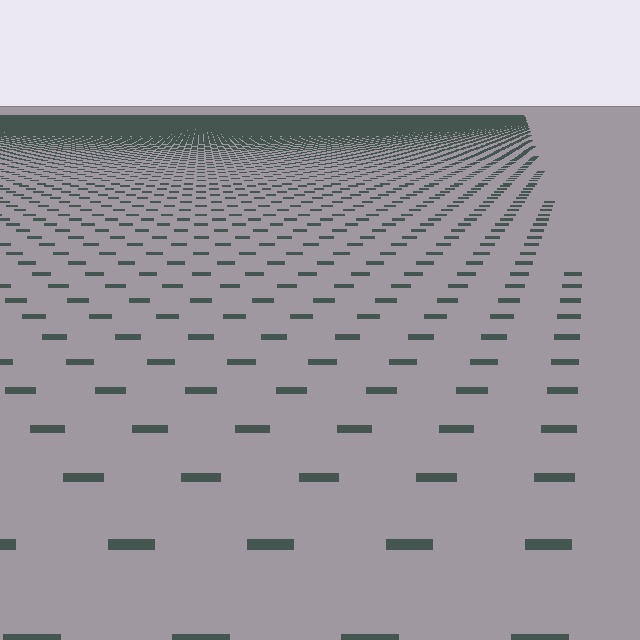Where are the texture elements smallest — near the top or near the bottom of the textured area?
Near the top.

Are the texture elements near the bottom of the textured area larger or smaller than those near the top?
Larger. Near the bottom, elements are closer to the viewer and appear at a bigger on-screen size.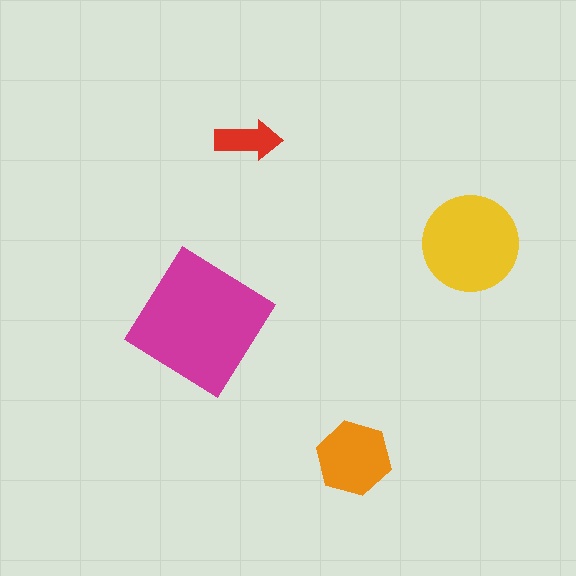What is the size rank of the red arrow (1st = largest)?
4th.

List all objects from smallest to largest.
The red arrow, the orange hexagon, the yellow circle, the magenta diamond.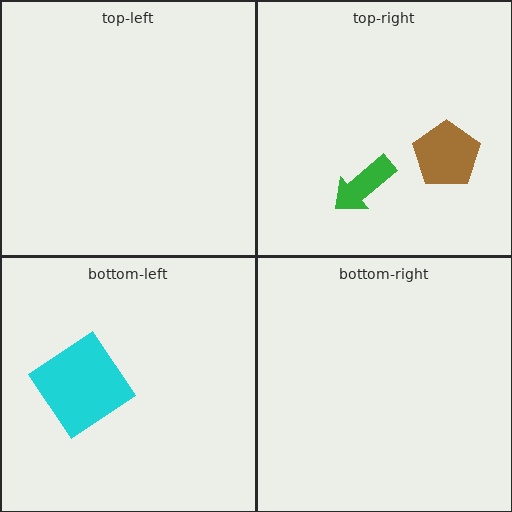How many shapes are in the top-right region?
2.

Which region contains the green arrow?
The top-right region.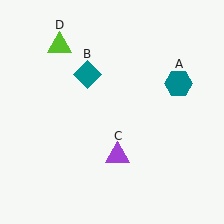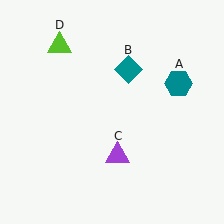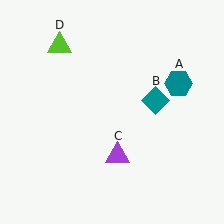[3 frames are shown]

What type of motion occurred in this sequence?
The teal diamond (object B) rotated clockwise around the center of the scene.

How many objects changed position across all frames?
1 object changed position: teal diamond (object B).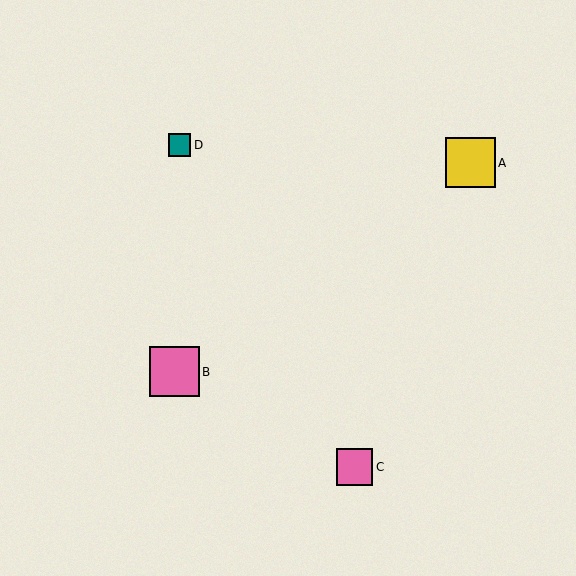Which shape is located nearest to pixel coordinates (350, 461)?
The pink square (labeled C) at (355, 467) is nearest to that location.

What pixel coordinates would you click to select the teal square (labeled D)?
Click at (180, 145) to select the teal square D.